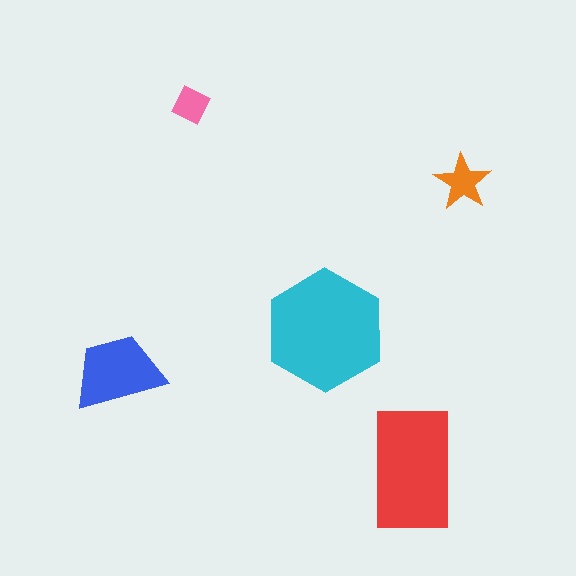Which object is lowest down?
The red rectangle is bottommost.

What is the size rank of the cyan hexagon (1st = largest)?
1st.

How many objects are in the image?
There are 5 objects in the image.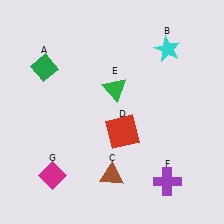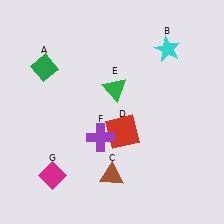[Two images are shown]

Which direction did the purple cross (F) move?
The purple cross (F) moved left.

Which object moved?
The purple cross (F) moved left.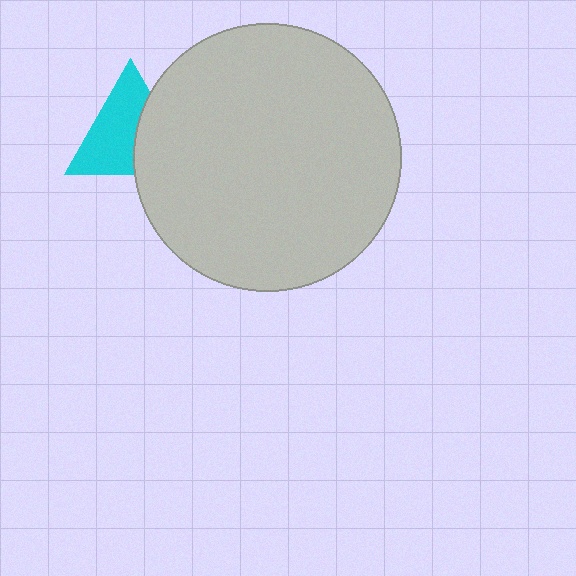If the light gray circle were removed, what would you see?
You would see the complete cyan triangle.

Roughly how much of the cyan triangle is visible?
About half of it is visible (roughly 61%).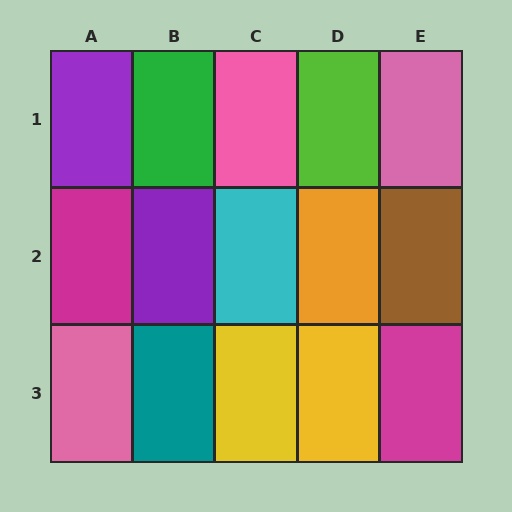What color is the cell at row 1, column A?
Purple.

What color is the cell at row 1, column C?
Pink.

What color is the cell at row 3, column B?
Teal.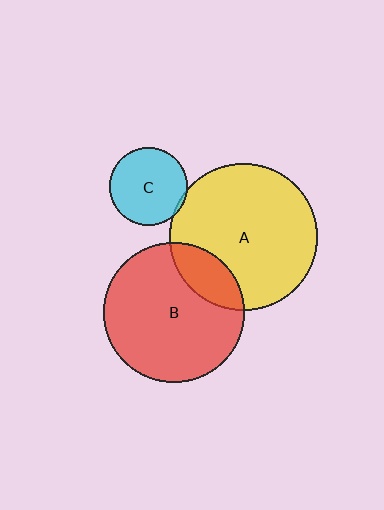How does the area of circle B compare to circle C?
Approximately 3.3 times.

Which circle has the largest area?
Circle A (yellow).